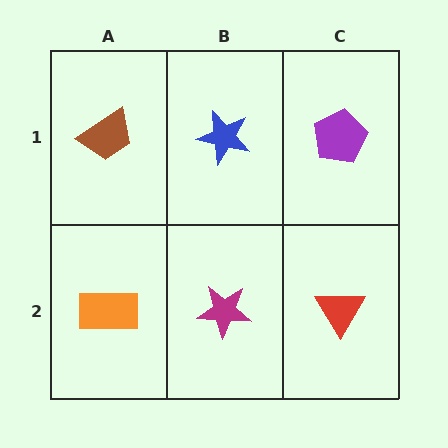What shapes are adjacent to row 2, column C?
A purple pentagon (row 1, column C), a magenta star (row 2, column B).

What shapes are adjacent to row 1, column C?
A red triangle (row 2, column C), a blue star (row 1, column B).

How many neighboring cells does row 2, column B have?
3.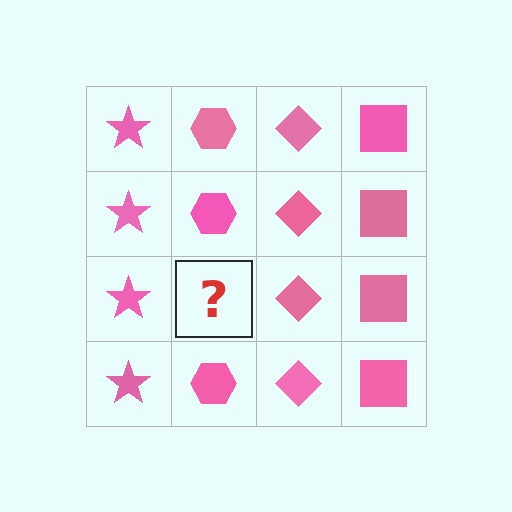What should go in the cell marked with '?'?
The missing cell should contain a pink hexagon.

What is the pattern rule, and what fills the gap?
The rule is that each column has a consistent shape. The gap should be filled with a pink hexagon.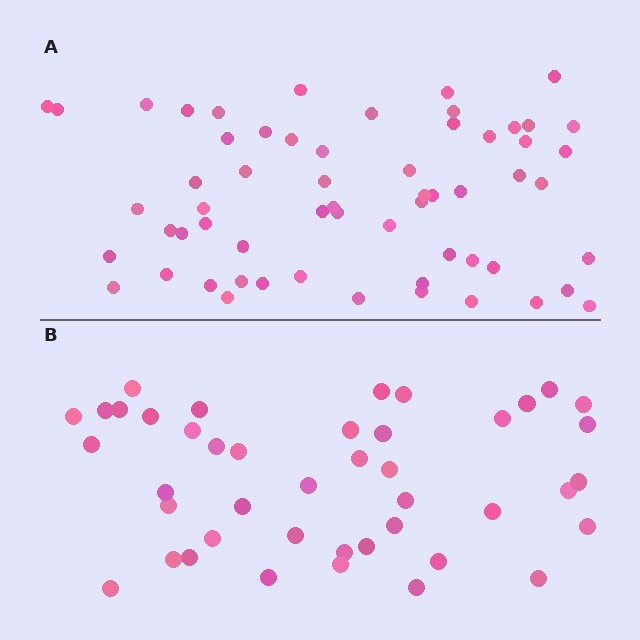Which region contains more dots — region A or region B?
Region A (the top region) has more dots.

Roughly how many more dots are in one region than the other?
Region A has approximately 15 more dots than region B.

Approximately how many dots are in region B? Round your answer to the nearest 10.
About 40 dots. (The exact count is 43, which rounds to 40.)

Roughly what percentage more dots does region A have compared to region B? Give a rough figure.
About 40% more.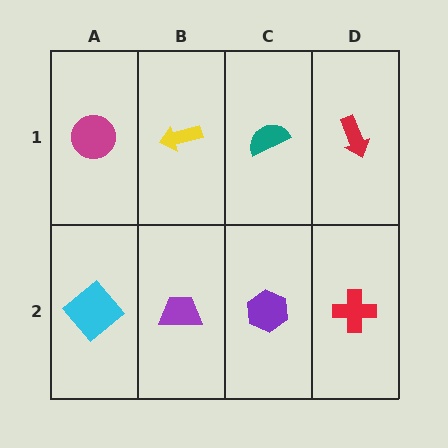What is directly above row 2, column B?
A yellow arrow.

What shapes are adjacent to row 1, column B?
A purple trapezoid (row 2, column B), a magenta circle (row 1, column A), a teal semicircle (row 1, column C).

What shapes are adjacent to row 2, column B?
A yellow arrow (row 1, column B), a cyan diamond (row 2, column A), a purple hexagon (row 2, column C).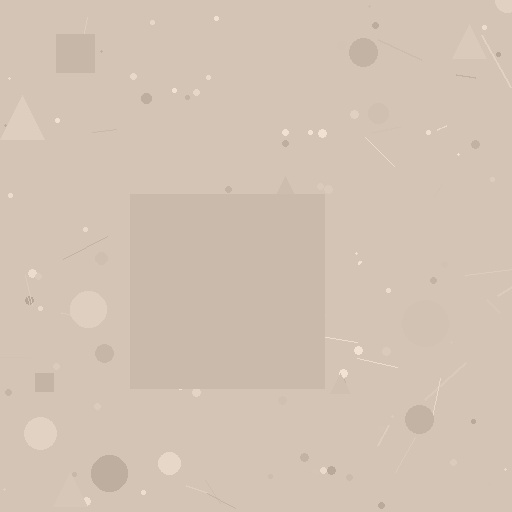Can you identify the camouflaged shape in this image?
The camouflaged shape is a square.